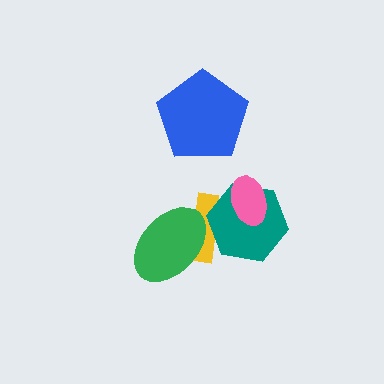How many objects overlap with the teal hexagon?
2 objects overlap with the teal hexagon.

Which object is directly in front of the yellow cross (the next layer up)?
The green ellipse is directly in front of the yellow cross.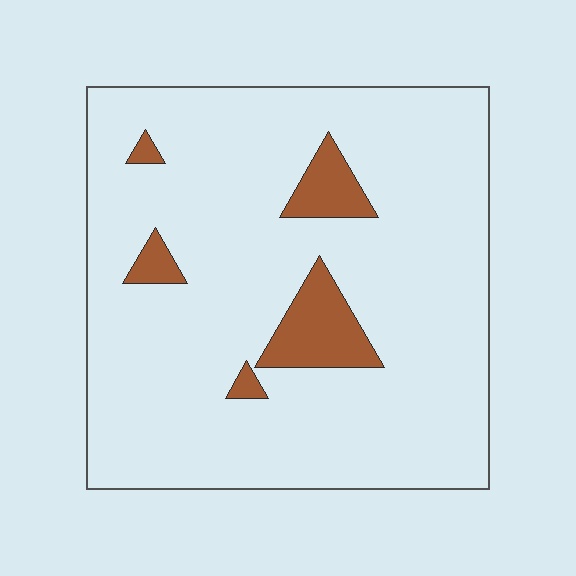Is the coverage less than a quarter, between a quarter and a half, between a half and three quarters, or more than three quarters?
Less than a quarter.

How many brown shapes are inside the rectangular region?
5.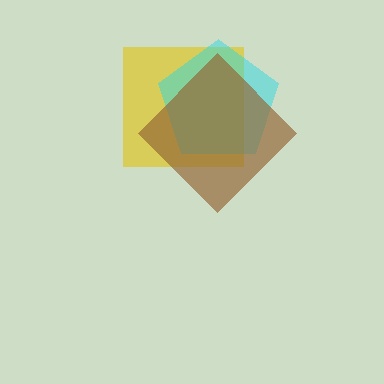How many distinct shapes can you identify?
There are 3 distinct shapes: a yellow square, a cyan pentagon, a brown diamond.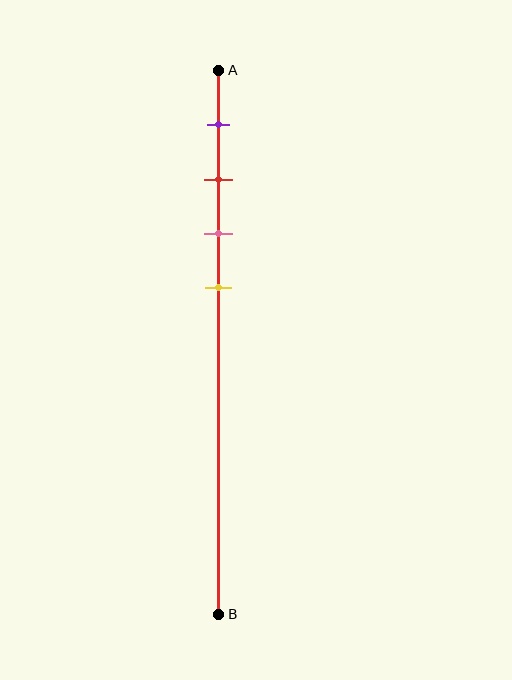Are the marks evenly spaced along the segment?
Yes, the marks are approximately evenly spaced.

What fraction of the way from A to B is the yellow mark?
The yellow mark is approximately 40% (0.4) of the way from A to B.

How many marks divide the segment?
There are 4 marks dividing the segment.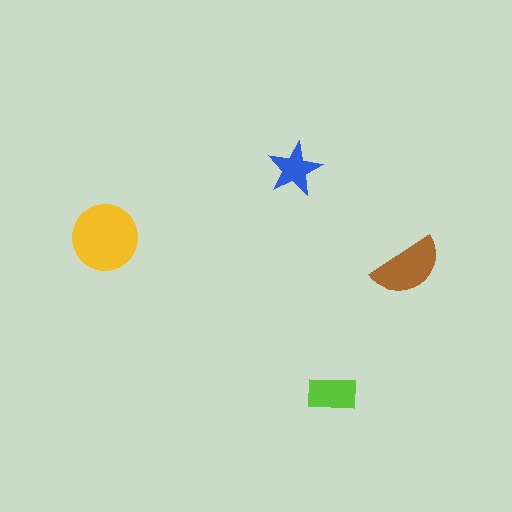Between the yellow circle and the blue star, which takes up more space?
The yellow circle.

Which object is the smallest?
The blue star.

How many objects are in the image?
There are 4 objects in the image.